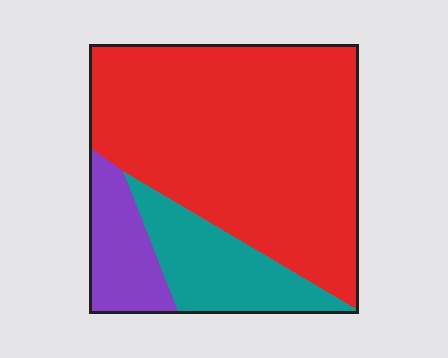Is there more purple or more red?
Red.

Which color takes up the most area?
Red, at roughly 70%.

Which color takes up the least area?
Purple, at roughly 15%.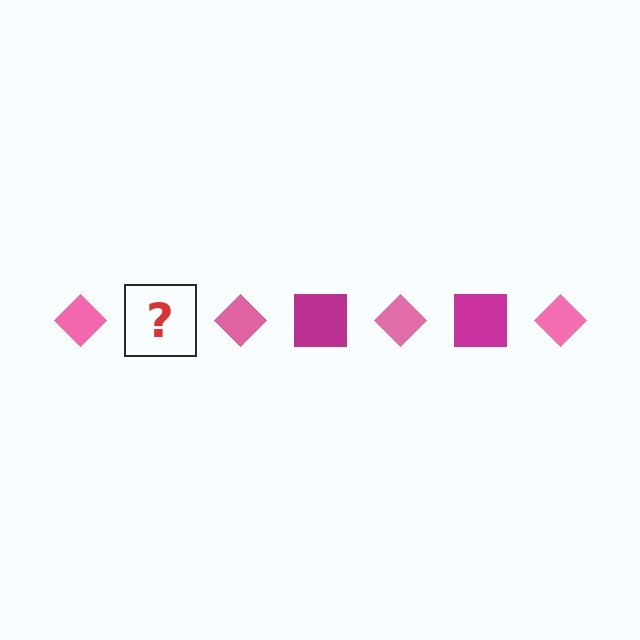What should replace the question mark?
The question mark should be replaced with a magenta square.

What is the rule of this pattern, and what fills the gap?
The rule is that the pattern alternates between pink diamond and magenta square. The gap should be filled with a magenta square.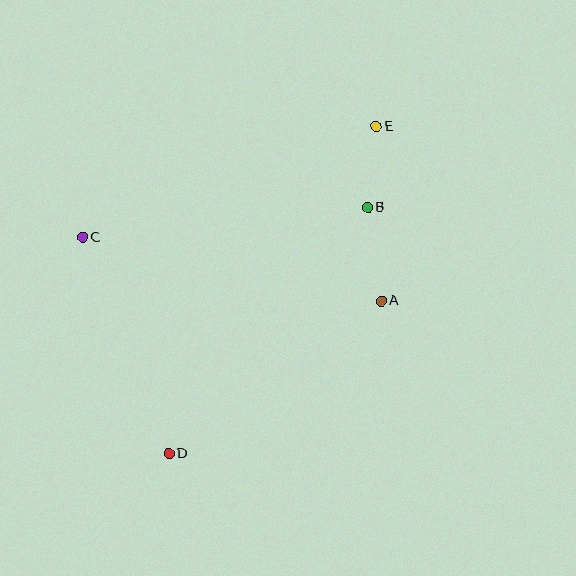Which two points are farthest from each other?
Points D and E are farthest from each other.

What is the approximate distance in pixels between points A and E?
The distance between A and E is approximately 175 pixels.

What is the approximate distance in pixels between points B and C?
The distance between B and C is approximately 287 pixels.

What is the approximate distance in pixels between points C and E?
The distance between C and E is approximately 314 pixels.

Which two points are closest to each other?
Points B and E are closest to each other.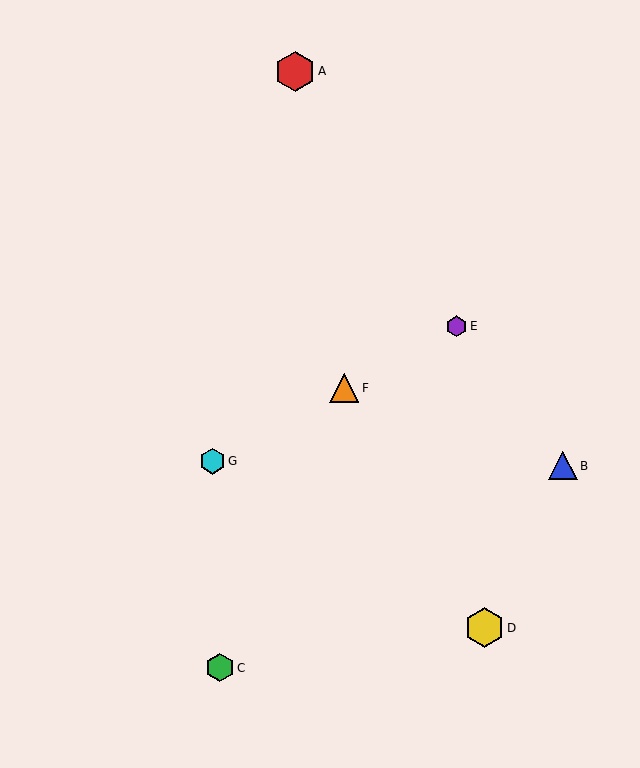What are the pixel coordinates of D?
Object D is at (485, 628).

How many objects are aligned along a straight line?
3 objects (E, F, G) are aligned along a straight line.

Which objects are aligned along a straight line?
Objects E, F, G are aligned along a straight line.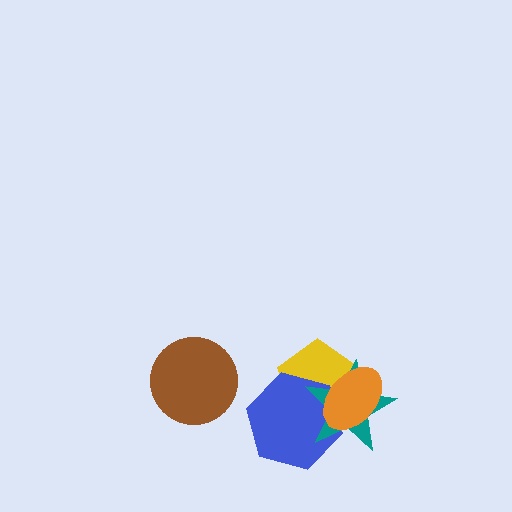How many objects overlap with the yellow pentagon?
3 objects overlap with the yellow pentagon.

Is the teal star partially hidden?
Yes, it is partially covered by another shape.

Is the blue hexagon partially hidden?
Yes, it is partially covered by another shape.